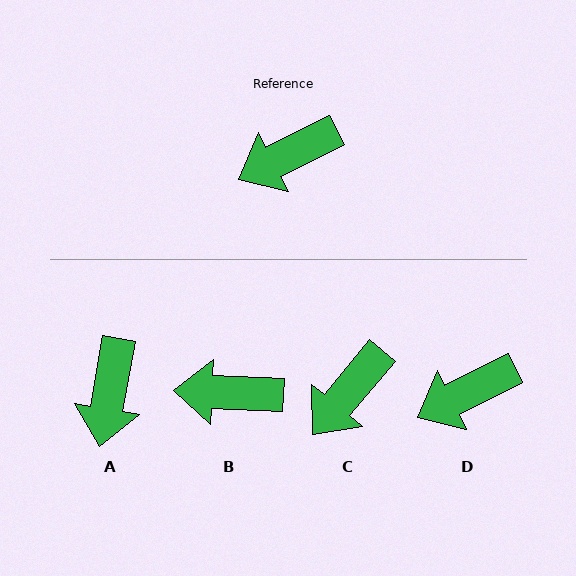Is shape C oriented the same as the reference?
No, it is off by about 24 degrees.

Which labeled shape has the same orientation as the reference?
D.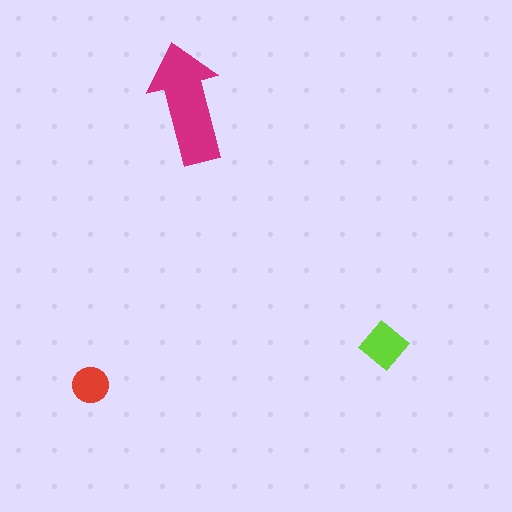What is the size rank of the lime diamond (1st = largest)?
2nd.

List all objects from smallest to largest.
The red circle, the lime diamond, the magenta arrow.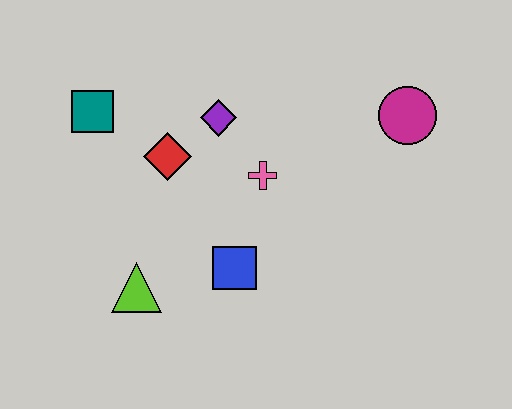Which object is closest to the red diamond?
The purple diamond is closest to the red diamond.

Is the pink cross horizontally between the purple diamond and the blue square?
No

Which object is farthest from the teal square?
The magenta circle is farthest from the teal square.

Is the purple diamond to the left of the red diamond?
No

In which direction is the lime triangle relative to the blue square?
The lime triangle is to the left of the blue square.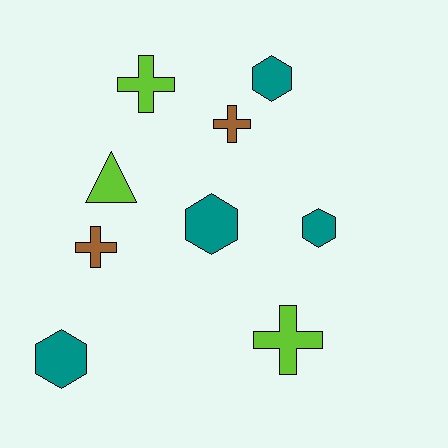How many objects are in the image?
There are 9 objects.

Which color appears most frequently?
Teal, with 4 objects.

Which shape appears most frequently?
Cross, with 4 objects.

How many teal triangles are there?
There are no teal triangles.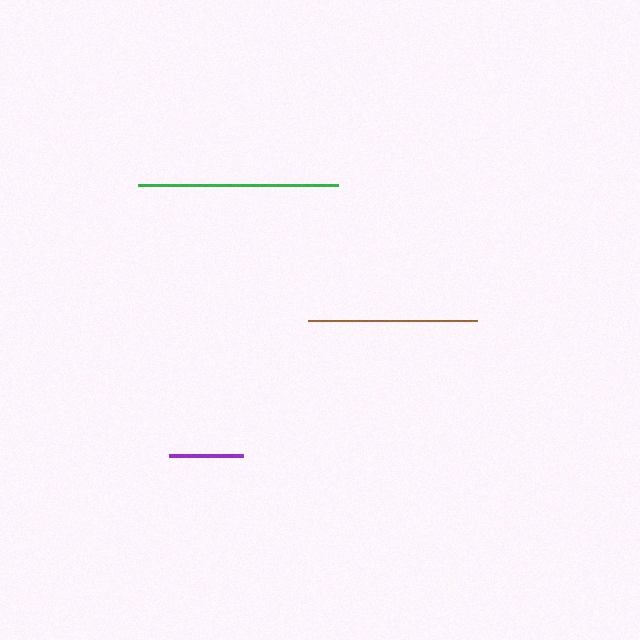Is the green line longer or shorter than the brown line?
The green line is longer than the brown line.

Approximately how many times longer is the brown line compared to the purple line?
The brown line is approximately 2.3 times the length of the purple line.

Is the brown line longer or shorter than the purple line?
The brown line is longer than the purple line.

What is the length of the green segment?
The green segment is approximately 199 pixels long.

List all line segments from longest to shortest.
From longest to shortest: green, brown, purple.